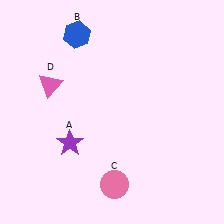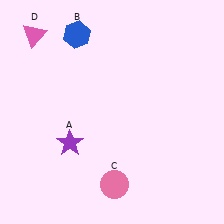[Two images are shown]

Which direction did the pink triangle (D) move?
The pink triangle (D) moved up.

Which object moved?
The pink triangle (D) moved up.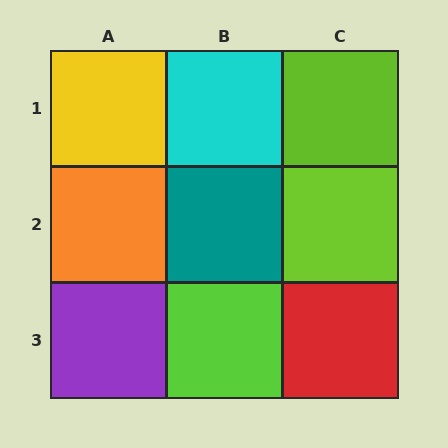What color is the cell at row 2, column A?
Orange.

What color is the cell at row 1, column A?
Yellow.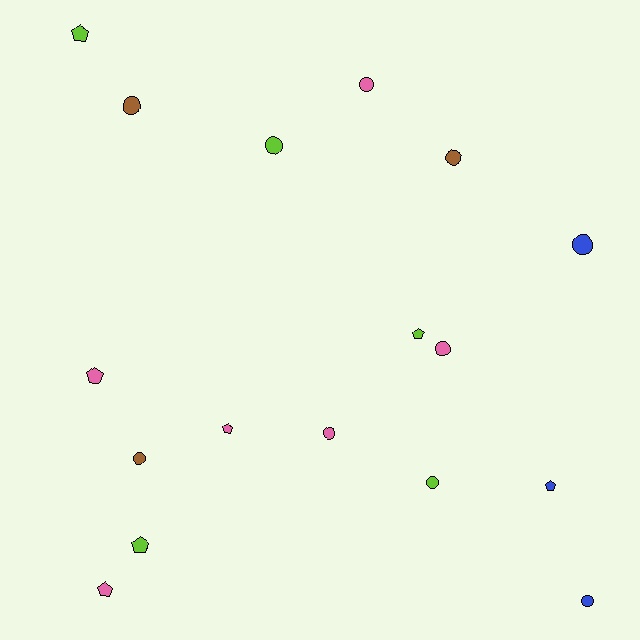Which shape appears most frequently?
Circle, with 10 objects.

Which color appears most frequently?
Pink, with 6 objects.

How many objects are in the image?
There are 17 objects.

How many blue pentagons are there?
There is 1 blue pentagon.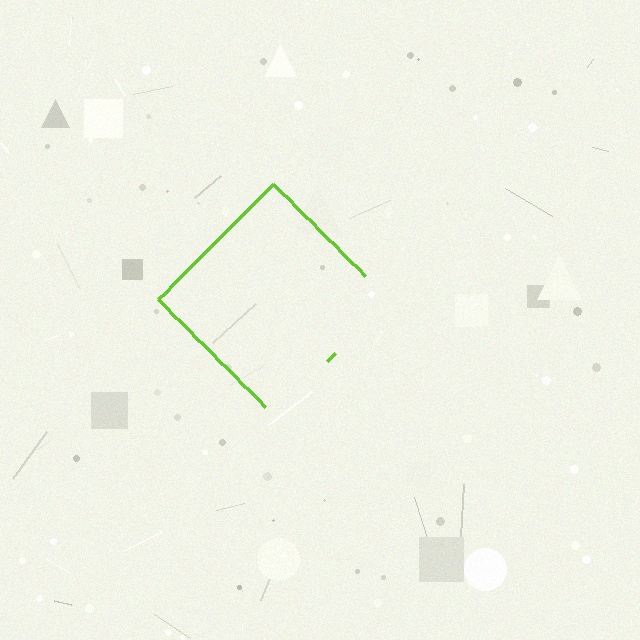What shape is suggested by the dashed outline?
The dashed outline suggests a diamond.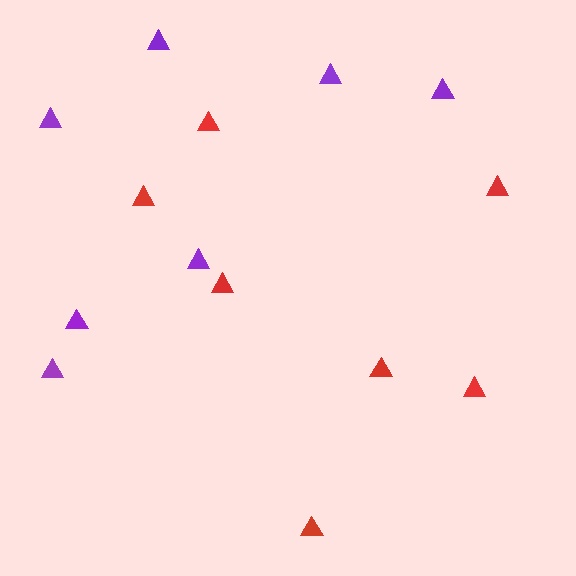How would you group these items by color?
There are 2 groups: one group of red triangles (7) and one group of purple triangles (7).